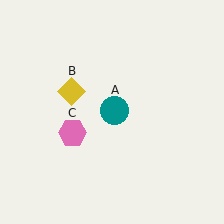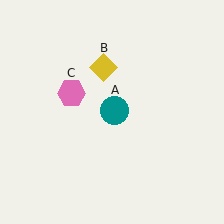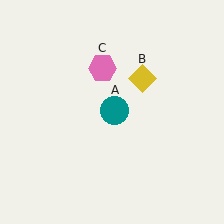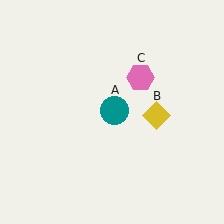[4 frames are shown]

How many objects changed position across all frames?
2 objects changed position: yellow diamond (object B), pink hexagon (object C).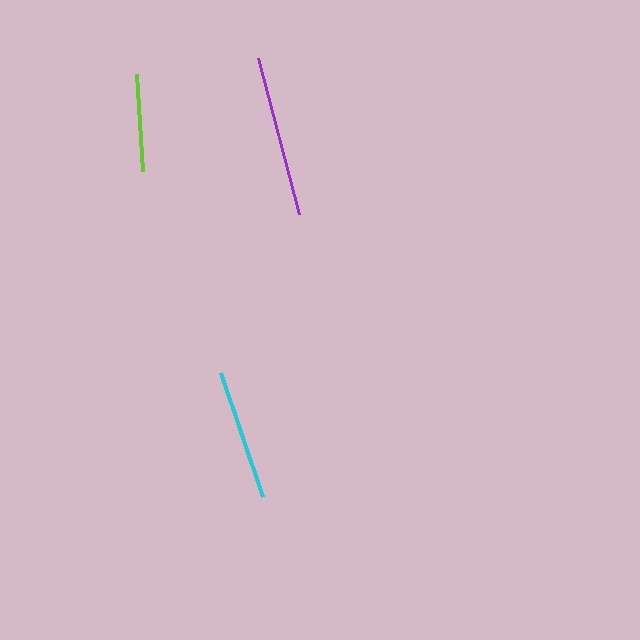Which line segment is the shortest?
The lime line is the shortest at approximately 97 pixels.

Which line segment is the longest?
The purple line is the longest at approximately 161 pixels.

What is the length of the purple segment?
The purple segment is approximately 161 pixels long.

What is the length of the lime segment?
The lime segment is approximately 97 pixels long.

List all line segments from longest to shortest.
From longest to shortest: purple, cyan, lime.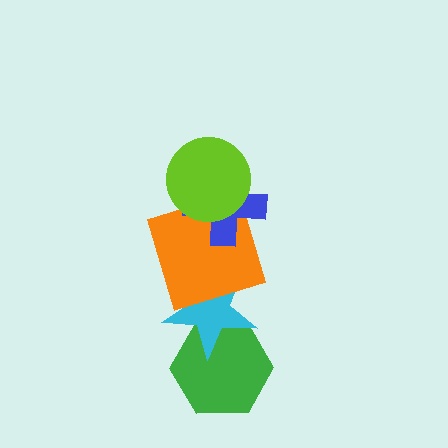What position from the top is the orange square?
The orange square is 3rd from the top.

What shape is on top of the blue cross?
The lime circle is on top of the blue cross.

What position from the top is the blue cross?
The blue cross is 2nd from the top.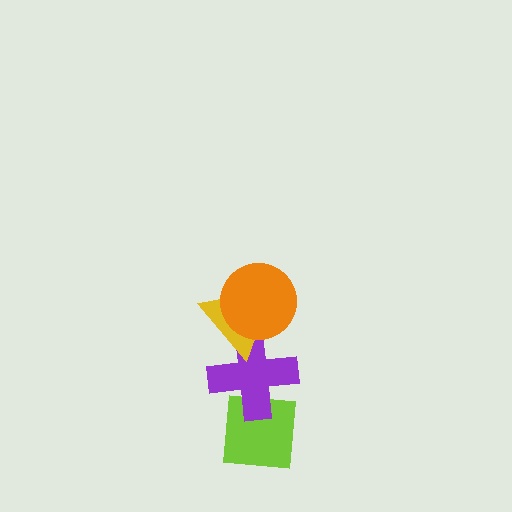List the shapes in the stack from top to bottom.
From top to bottom: the orange circle, the yellow triangle, the purple cross, the lime square.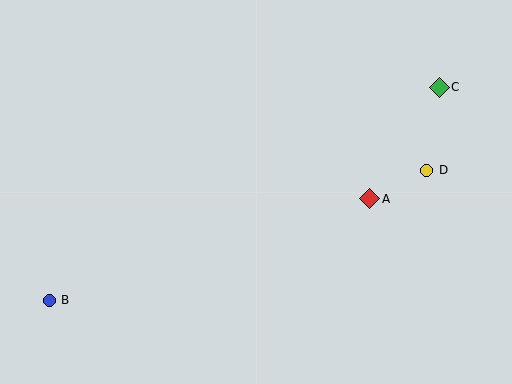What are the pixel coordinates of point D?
Point D is at (427, 170).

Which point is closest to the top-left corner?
Point B is closest to the top-left corner.